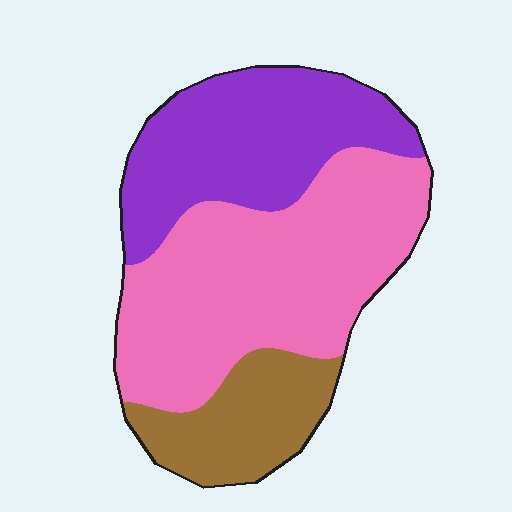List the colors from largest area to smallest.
From largest to smallest: pink, purple, brown.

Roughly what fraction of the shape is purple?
Purple takes up about one third (1/3) of the shape.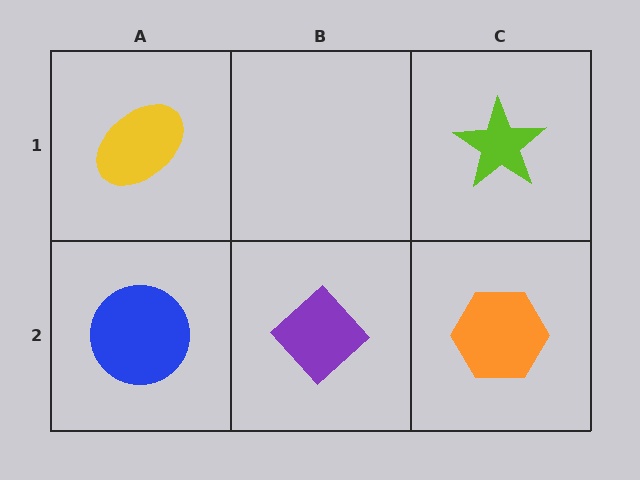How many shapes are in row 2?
3 shapes.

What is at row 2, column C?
An orange hexagon.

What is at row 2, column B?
A purple diamond.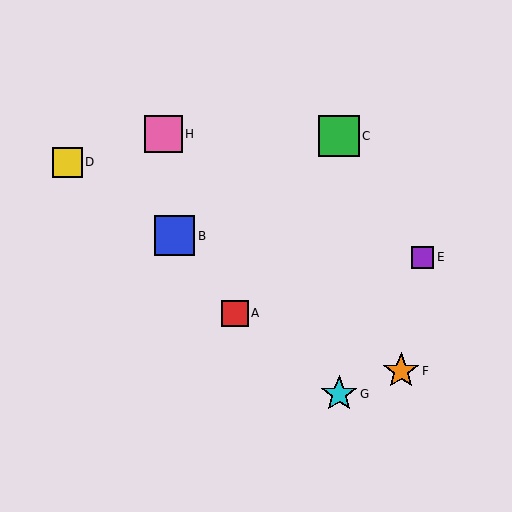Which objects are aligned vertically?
Objects C, G are aligned vertically.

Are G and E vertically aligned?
No, G is at x≈339 and E is at x≈423.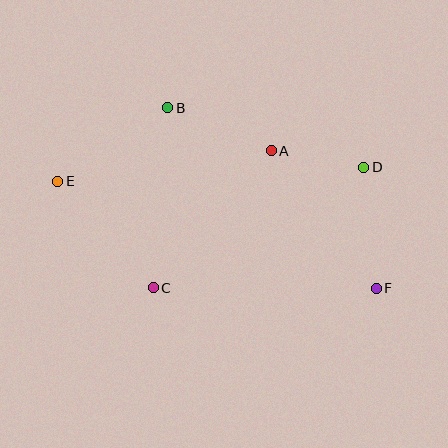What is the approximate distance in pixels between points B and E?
The distance between B and E is approximately 132 pixels.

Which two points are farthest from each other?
Points E and F are farthest from each other.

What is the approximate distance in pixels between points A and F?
The distance between A and F is approximately 173 pixels.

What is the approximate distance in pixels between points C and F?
The distance between C and F is approximately 223 pixels.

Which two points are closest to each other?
Points A and D are closest to each other.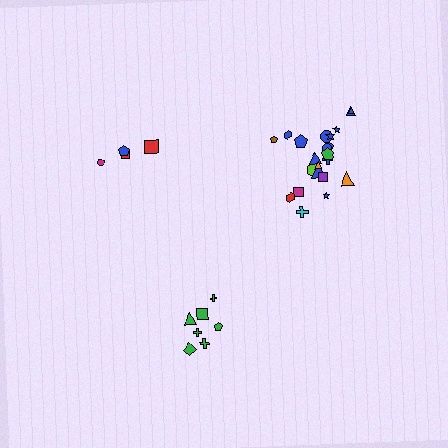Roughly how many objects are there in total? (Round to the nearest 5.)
Roughly 35 objects in total.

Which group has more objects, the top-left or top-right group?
The top-right group.